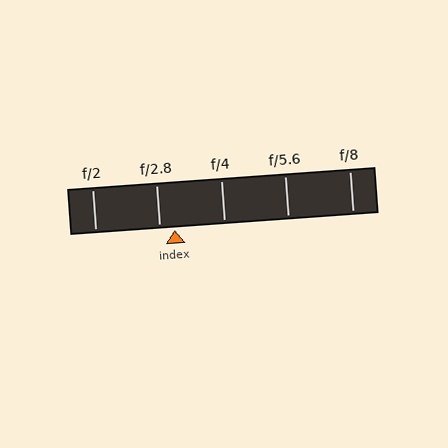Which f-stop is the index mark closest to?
The index mark is closest to f/2.8.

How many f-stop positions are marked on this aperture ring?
There are 5 f-stop positions marked.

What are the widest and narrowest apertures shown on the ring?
The widest aperture shown is f/2 and the narrowest is f/8.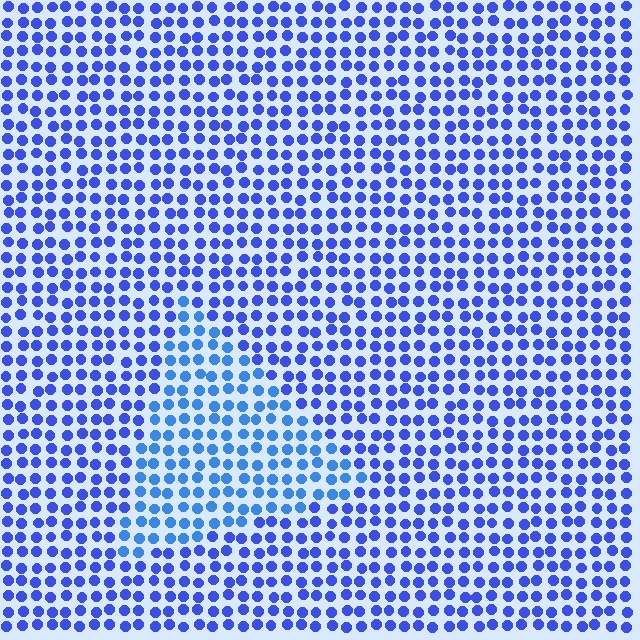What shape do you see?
I see a triangle.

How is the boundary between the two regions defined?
The boundary is defined purely by a slight shift in hue (about 21 degrees). Spacing, size, and orientation are identical on both sides.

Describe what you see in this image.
The image is filled with small blue elements in a uniform arrangement. A triangle-shaped region is visible where the elements are tinted to a slightly different hue, forming a subtle color boundary.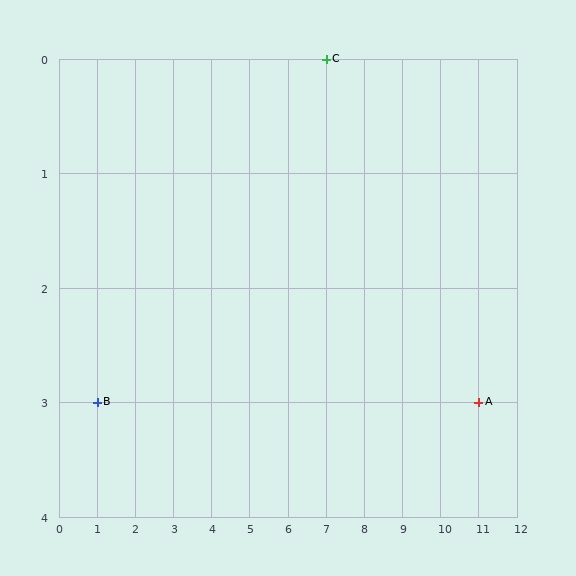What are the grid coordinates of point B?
Point B is at grid coordinates (1, 3).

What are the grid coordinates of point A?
Point A is at grid coordinates (11, 3).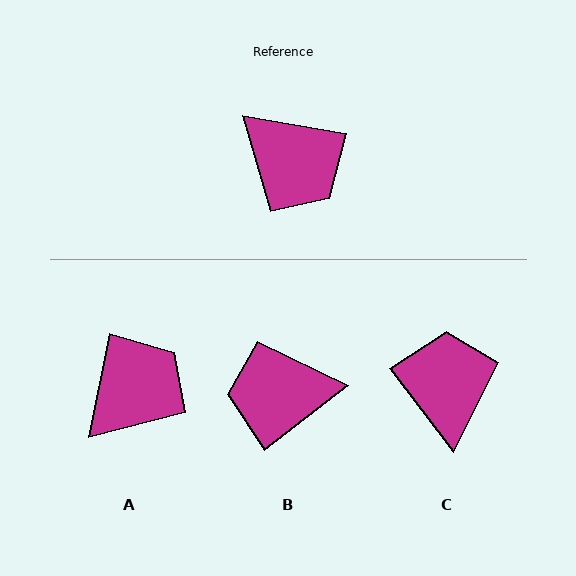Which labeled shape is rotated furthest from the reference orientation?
C, about 137 degrees away.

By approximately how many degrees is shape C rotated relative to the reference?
Approximately 137 degrees counter-clockwise.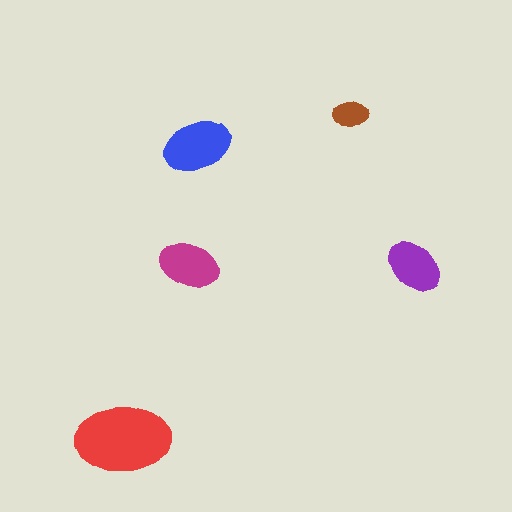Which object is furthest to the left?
The red ellipse is leftmost.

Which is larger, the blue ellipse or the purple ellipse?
The blue one.